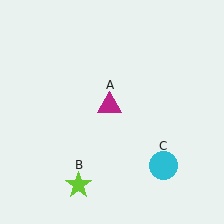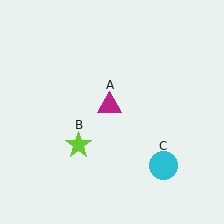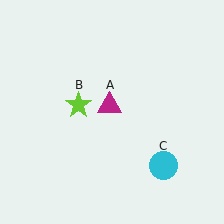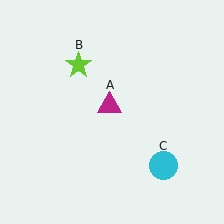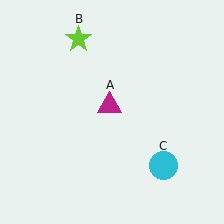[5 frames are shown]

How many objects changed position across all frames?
1 object changed position: lime star (object B).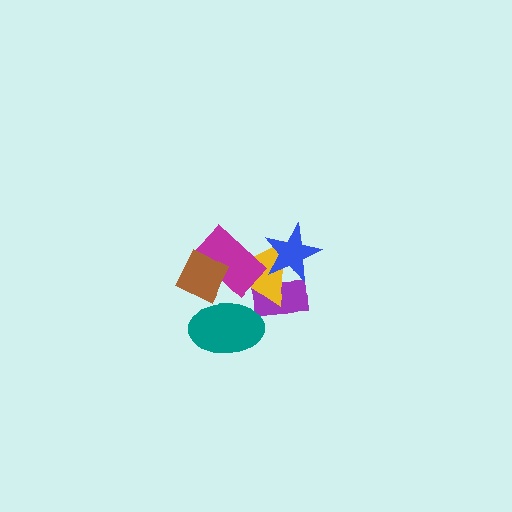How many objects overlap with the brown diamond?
2 objects overlap with the brown diamond.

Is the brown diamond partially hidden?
No, no other shape covers it.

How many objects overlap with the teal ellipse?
2 objects overlap with the teal ellipse.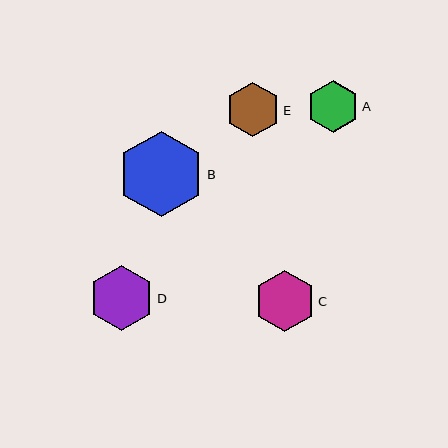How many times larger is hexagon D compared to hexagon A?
Hexagon D is approximately 1.2 times the size of hexagon A.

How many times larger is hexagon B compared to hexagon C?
Hexagon B is approximately 1.4 times the size of hexagon C.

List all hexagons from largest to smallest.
From largest to smallest: B, D, C, E, A.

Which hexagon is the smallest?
Hexagon A is the smallest with a size of approximately 52 pixels.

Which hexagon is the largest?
Hexagon B is the largest with a size of approximately 86 pixels.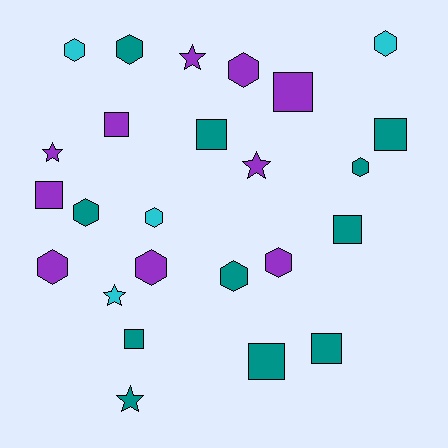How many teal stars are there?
There is 1 teal star.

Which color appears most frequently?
Teal, with 11 objects.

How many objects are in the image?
There are 25 objects.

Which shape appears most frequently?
Hexagon, with 11 objects.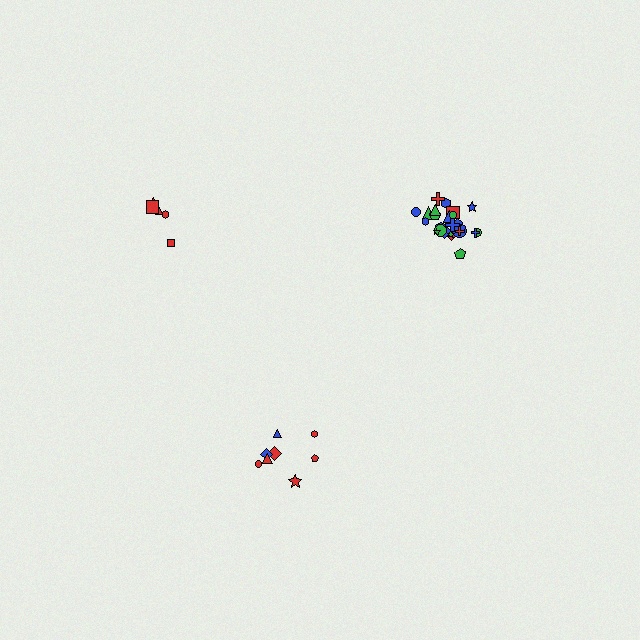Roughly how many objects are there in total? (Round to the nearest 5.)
Roughly 40 objects in total.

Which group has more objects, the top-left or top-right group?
The top-right group.